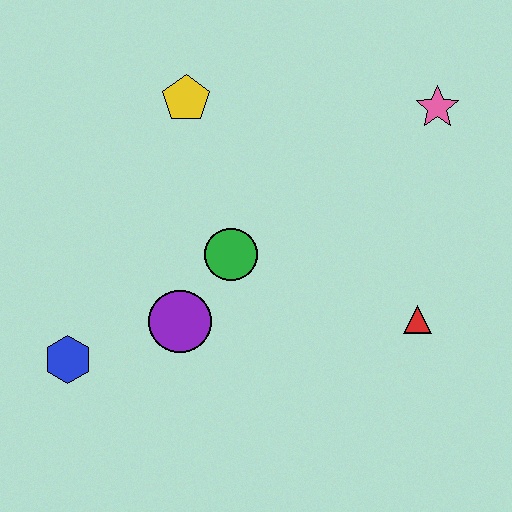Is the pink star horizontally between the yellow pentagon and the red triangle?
No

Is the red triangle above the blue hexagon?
Yes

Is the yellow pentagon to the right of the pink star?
No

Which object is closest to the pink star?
The red triangle is closest to the pink star.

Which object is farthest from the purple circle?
The pink star is farthest from the purple circle.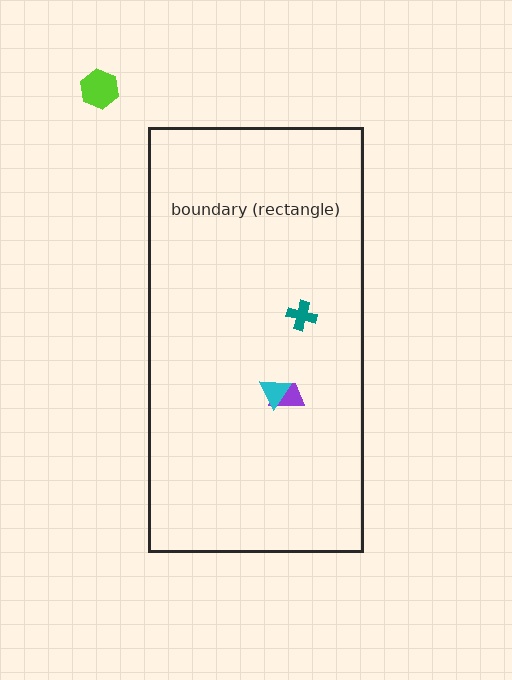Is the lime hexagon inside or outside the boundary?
Outside.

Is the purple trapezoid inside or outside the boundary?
Inside.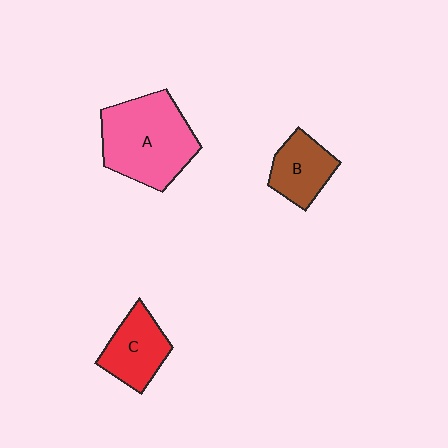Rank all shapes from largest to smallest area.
From largest to smallest: A (pink), C (red), B (brown).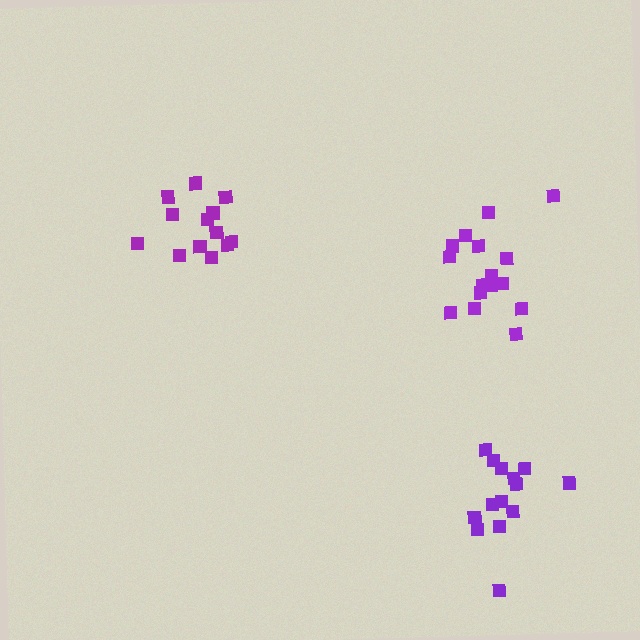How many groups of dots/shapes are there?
There are 3 groups.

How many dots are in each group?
Group 1: 13 dots, Group 2: 16 dots, Group 3: 14 dots (43 total).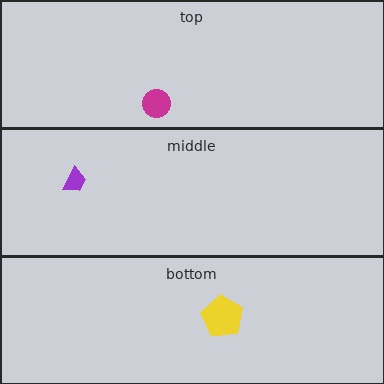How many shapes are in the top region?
1.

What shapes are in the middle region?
The purple trapezoid.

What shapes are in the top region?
The magenta circle.